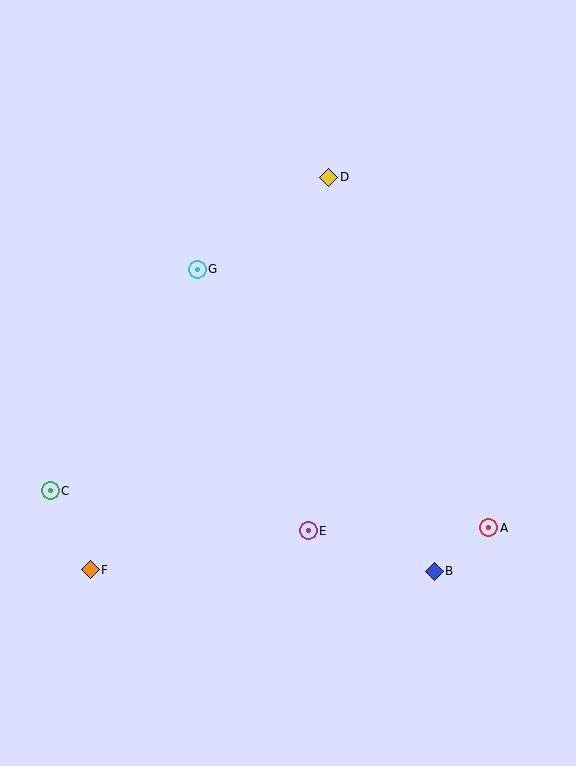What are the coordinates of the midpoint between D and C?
The midpoint between D and C is at (189, 334).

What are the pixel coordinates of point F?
Point F is at (90, 570).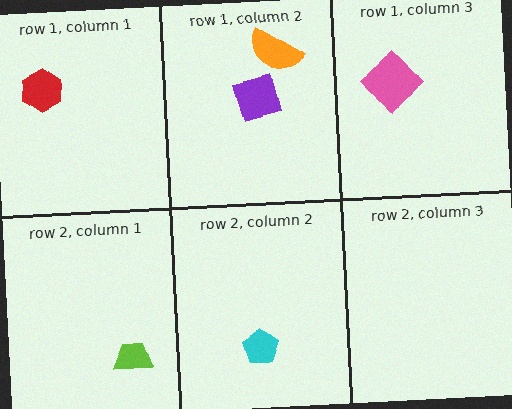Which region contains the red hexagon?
The row 1, column 1 region.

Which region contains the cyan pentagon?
The row 2, column 2 region.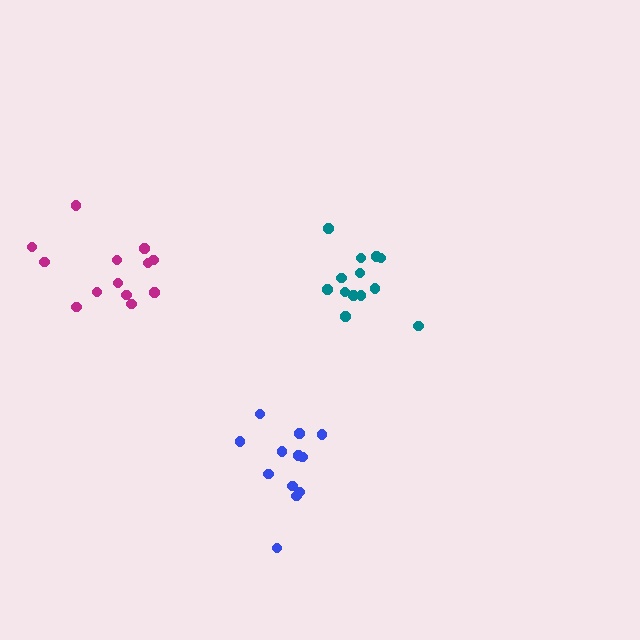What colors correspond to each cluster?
The clusters are colored: teal, magenta, blue.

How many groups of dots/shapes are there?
There are 3 groups.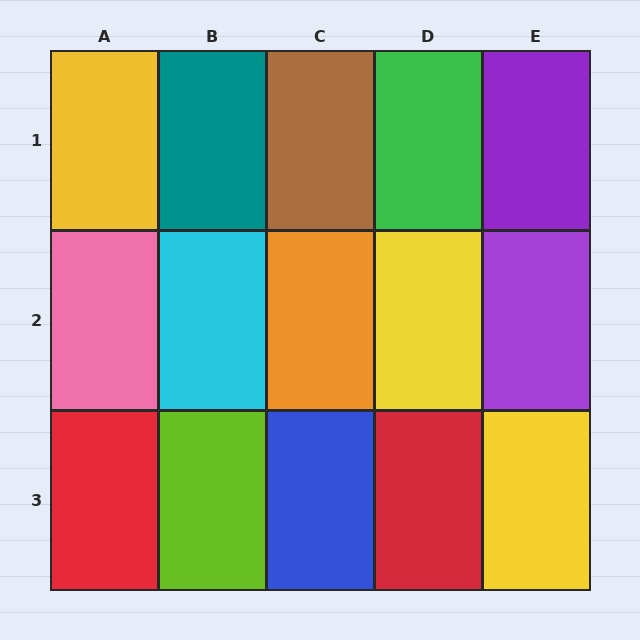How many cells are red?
2 cells are red.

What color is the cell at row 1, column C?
Brown.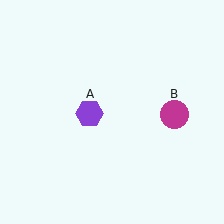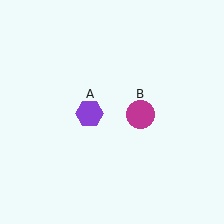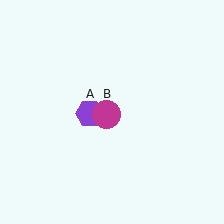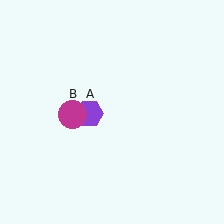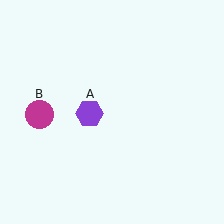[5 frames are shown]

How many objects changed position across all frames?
1 object changed position: magenta circle (object B).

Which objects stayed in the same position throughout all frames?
Purple hexagon (object A) remained stationary.